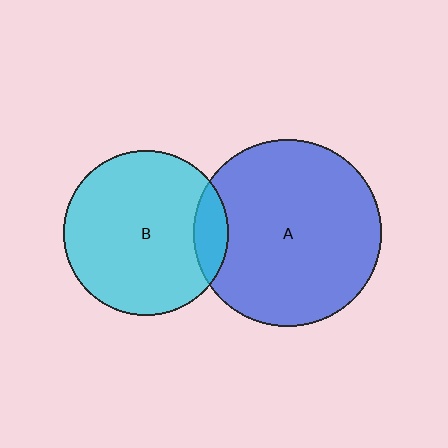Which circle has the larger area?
Circle A (blue).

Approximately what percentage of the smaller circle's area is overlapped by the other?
Approximately 10%.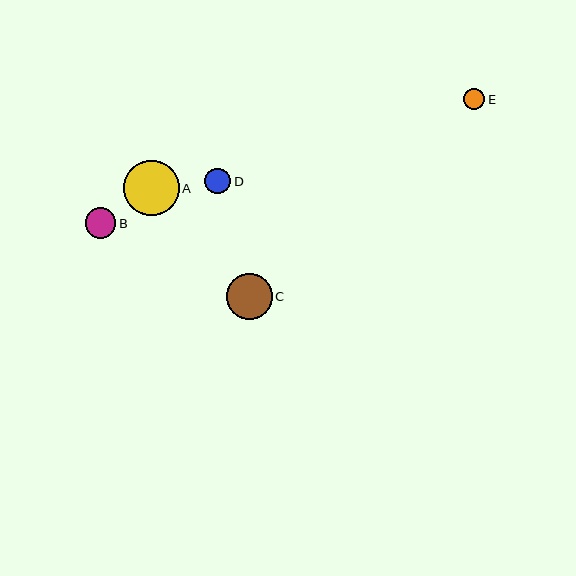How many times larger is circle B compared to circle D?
Circle B is approximately 1.2 times the size of circle D.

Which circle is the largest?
Circle A is the largest with a size of approximately 55 pixels.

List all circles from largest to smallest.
From largest to smallest: A, C, B, D, E.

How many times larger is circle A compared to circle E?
Circle A is approximately 2.6 times the size of circle E.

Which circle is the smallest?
Circle E is the smallest with a size of approximately 22 pixels.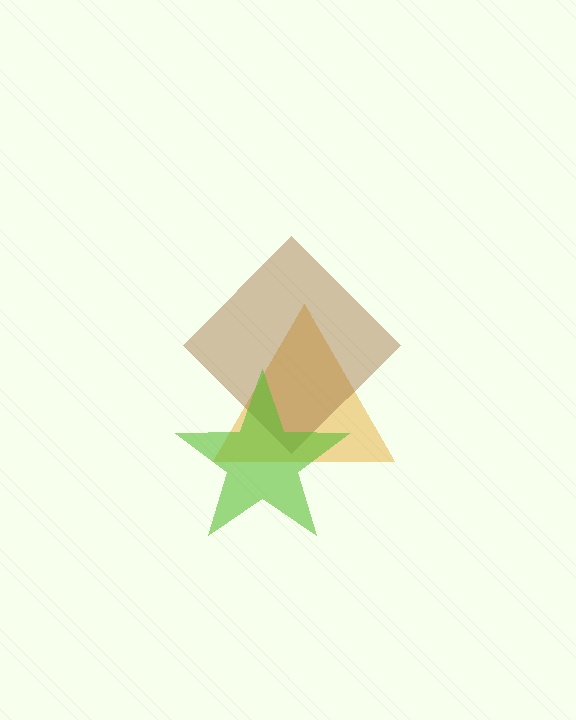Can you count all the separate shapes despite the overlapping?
Yes, there are 3 separate shapes.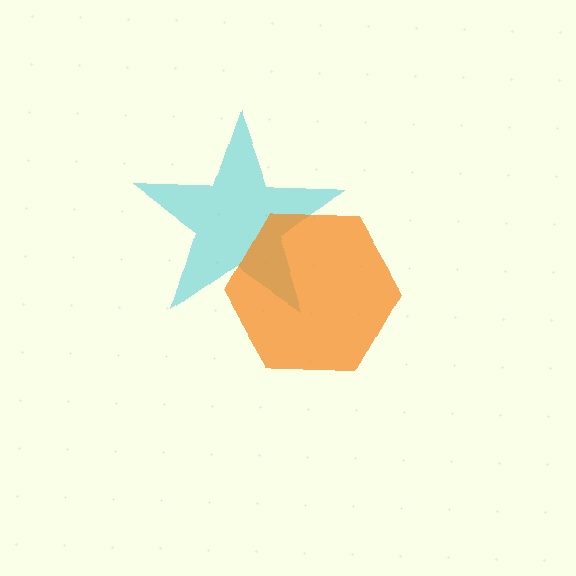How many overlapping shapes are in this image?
There are 2 overlapping shapes in the image.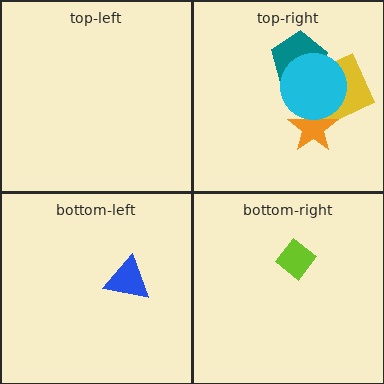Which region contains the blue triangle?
The bottom-left region.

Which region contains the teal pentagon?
The top-right region.